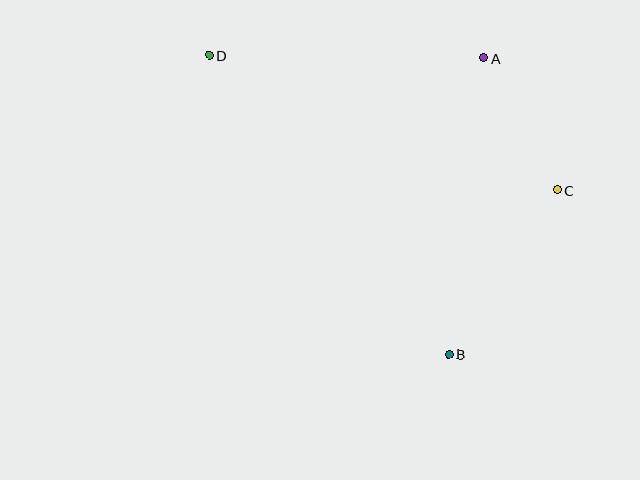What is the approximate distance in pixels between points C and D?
The distance between C and D is approximately 373 pixels.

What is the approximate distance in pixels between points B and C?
The distance between B and C is approximately 197 pixels.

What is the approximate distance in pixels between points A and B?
The distance between A and B is approximately 299 pixels.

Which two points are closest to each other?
Points A and C are closest to each other.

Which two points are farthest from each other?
Points B and D are farthest from each other.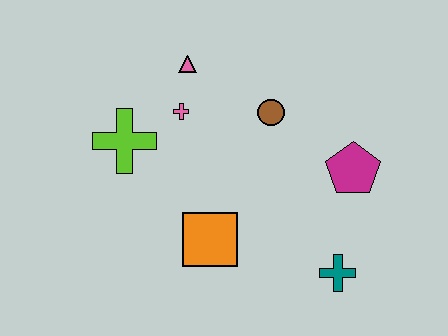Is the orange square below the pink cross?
Yes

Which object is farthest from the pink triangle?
The teal cross is farthest from the pink triangle.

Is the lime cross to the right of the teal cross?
No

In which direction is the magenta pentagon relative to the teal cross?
The magenta pentagon is above the teal cross.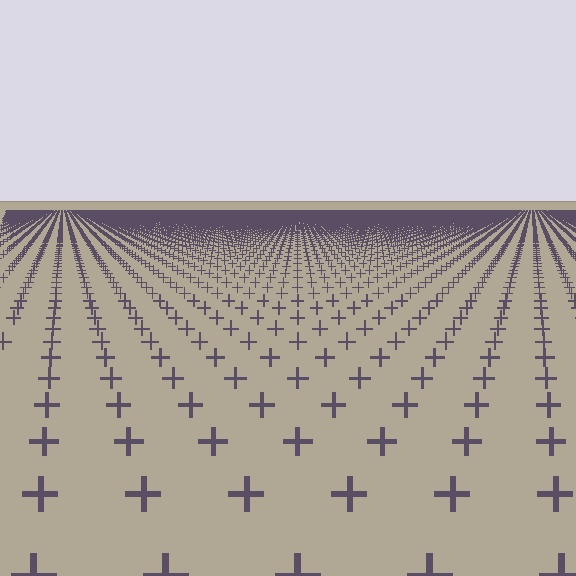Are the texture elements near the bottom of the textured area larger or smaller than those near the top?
Larger. Near the bottom, elements are closer to the viewer and appear at a bigger on-screen size.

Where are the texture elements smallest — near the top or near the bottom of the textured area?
Near the top.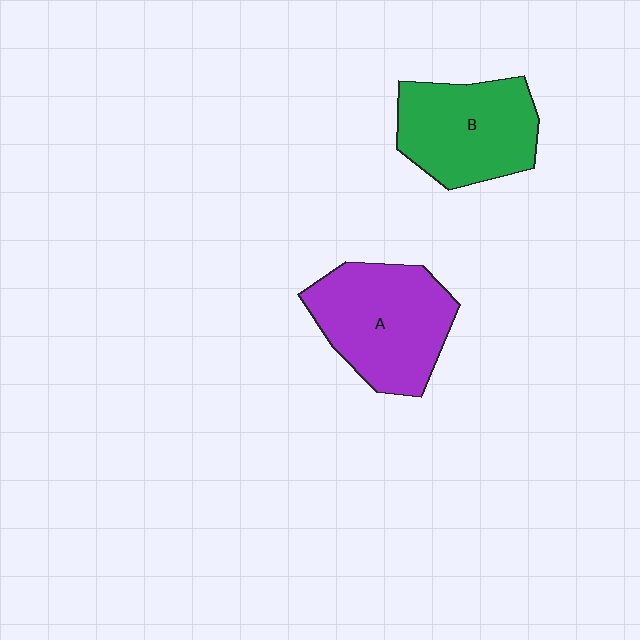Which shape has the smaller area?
Shape B (green).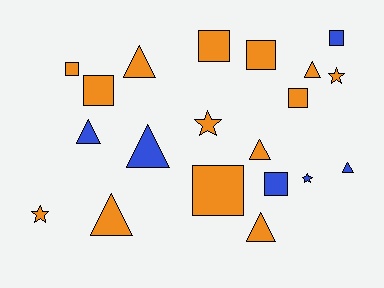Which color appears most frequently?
Orange, with 14 objects.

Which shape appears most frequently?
Square, with 8 objects.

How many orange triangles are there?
There are 5 orange triangles.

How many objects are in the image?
There are 20 objects.